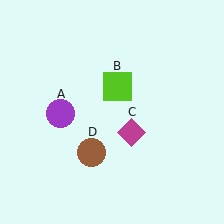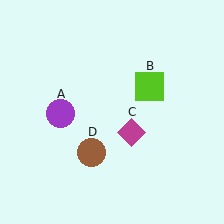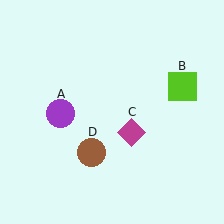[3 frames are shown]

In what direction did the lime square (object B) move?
The lime square (object B) moved right.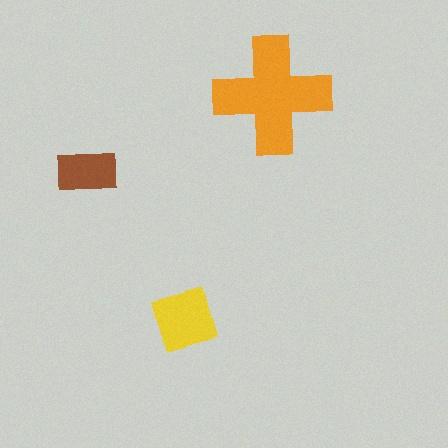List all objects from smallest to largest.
The brown rectangle, the yellow diamond, the orange cross.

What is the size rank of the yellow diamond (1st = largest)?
2nd.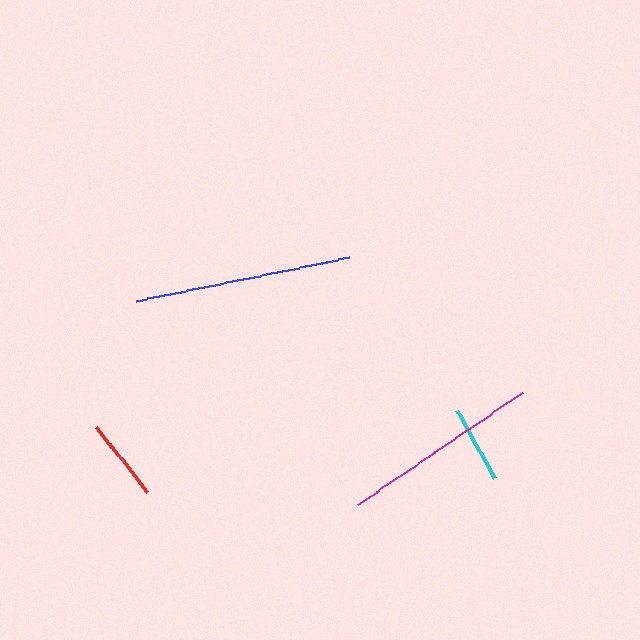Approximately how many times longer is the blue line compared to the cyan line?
The blue line is approximately 2.8 times the length of the cyan line.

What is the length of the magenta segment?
The magenta segment is approximately 199 pixels long.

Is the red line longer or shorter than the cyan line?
The red line is longer than the cyan line.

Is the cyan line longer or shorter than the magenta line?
The magenta line is longer than the cyan line.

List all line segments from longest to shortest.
From longest to shortest: blue, magenta, red, cyan.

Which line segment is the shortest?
The cyan line is the shortest at approximately 77 pixels.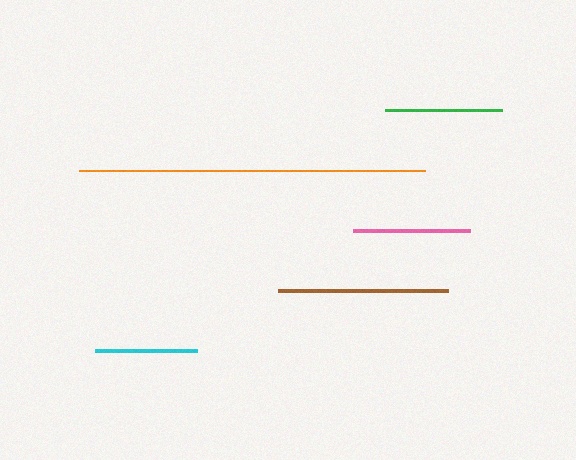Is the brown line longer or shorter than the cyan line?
The brown line is longer than the cyan line.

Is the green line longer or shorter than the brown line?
The brown line is longer than the green line.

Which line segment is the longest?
The orange line is the longest at approximately 347 pixels.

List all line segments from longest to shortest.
From longest to shortest: orange, brown, green, pink, cyan.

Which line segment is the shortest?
The cyan line is the shortest at approximately 102 pixels.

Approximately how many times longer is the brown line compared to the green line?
The brown line is approximately 1.5 times the length of the green line.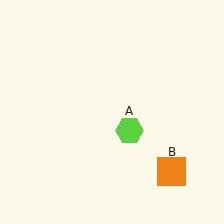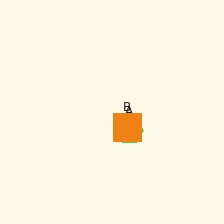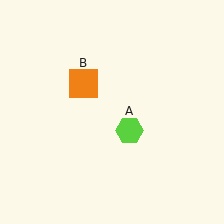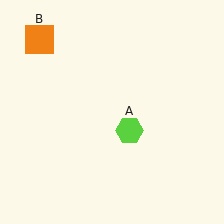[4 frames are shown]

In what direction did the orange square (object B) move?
The orange square (object B) moved up and to the left.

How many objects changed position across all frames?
1 object changed position: orange square (object B).